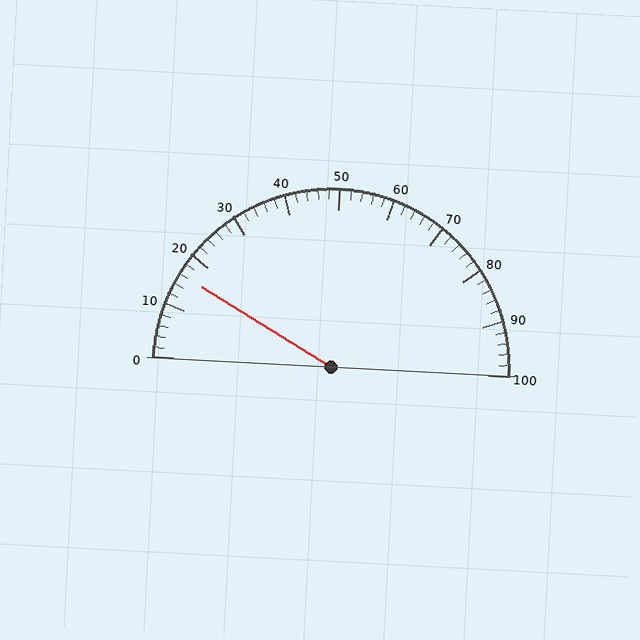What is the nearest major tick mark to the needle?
The nearest major tick mark is 20.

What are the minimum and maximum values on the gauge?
The gauge ranges from 0 to 100.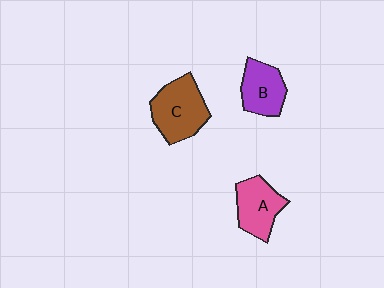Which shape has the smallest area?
Shape B (purple).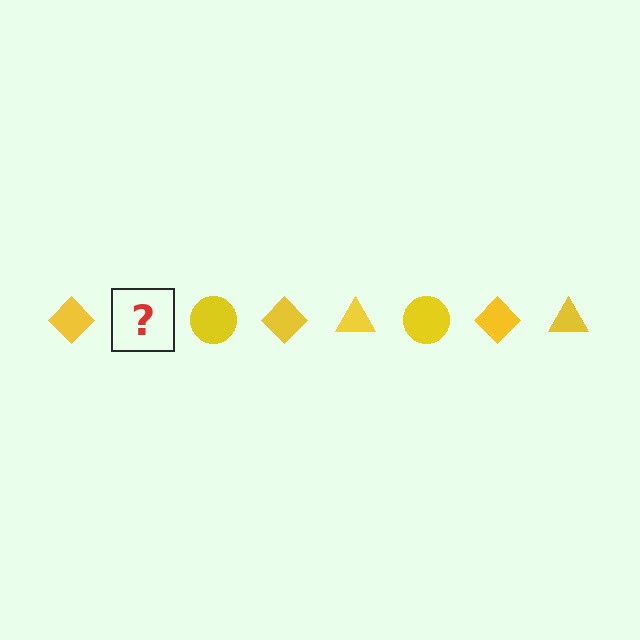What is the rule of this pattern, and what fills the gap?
The rule is that the pattern cycles through diamond, triangle, circle shapes in yellow. The gap should be filled with a yellow triangle.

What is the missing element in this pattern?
The missing element is a yellow triangle.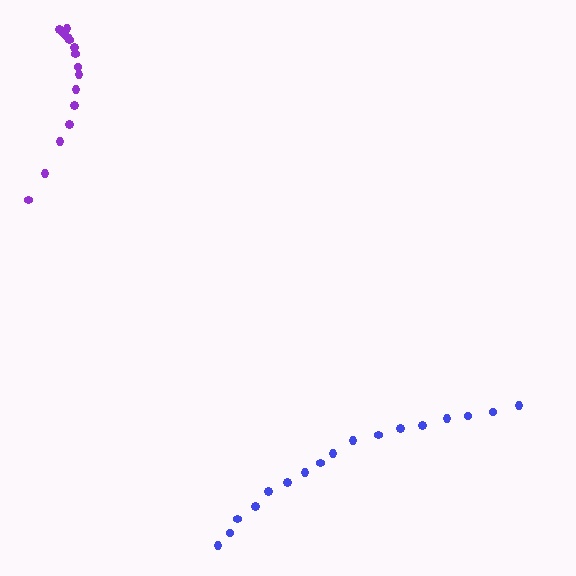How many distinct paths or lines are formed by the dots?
There are 2 distinct paths.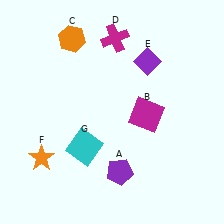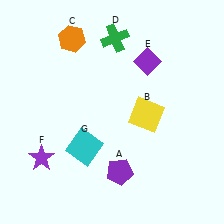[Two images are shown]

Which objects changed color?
B changed from magenta to yellow. D changed from magenta to green. F changed from orange to purple.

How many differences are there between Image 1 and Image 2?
There are 3 differences between the two images.